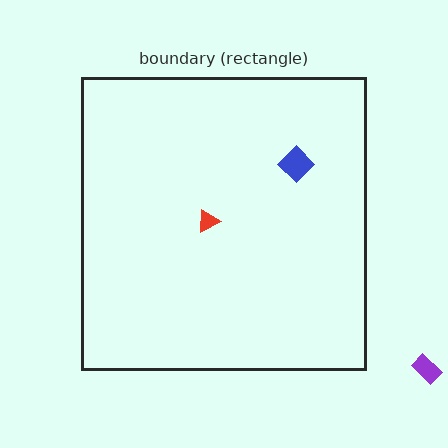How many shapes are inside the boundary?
2 inside, 1 outside.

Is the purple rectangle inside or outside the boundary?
Outside.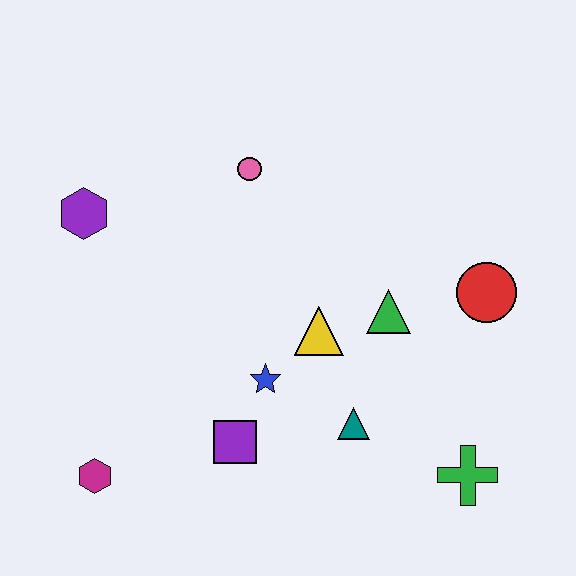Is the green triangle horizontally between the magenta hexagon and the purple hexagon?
No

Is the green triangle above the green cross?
Yes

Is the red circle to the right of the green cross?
Yes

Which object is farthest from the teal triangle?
The purple hexagon is farthest from the teal triangle.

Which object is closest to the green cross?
The teal triangle is closest to the green cross.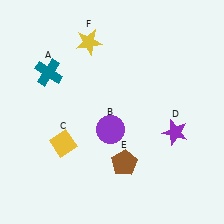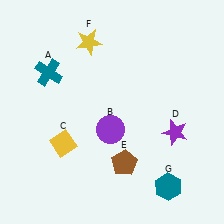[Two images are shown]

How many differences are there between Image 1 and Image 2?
There is 1 difference between the two images.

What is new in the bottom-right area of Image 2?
A teal hexagon (G) was added in the bottom-right area of Image 2.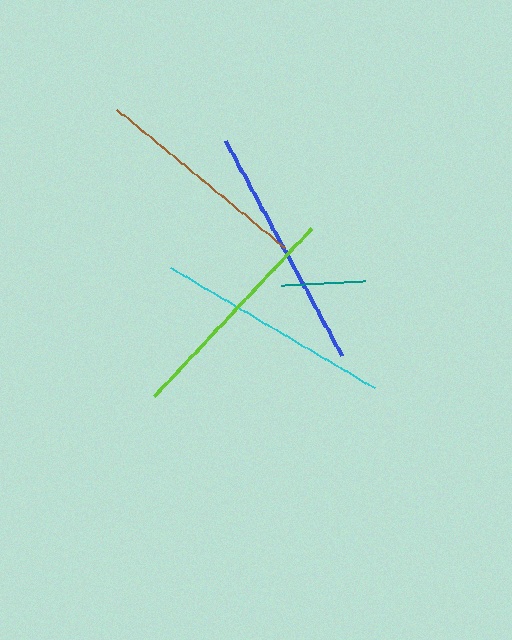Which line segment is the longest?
The blue line is the longest at approximately 244 pixels.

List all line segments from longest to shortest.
From longest to shortest: blue, cyan, lime, brown, teal.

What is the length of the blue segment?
The blue segment is approximately 244 pixels long.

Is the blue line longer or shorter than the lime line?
The blue line is longer than the lime line.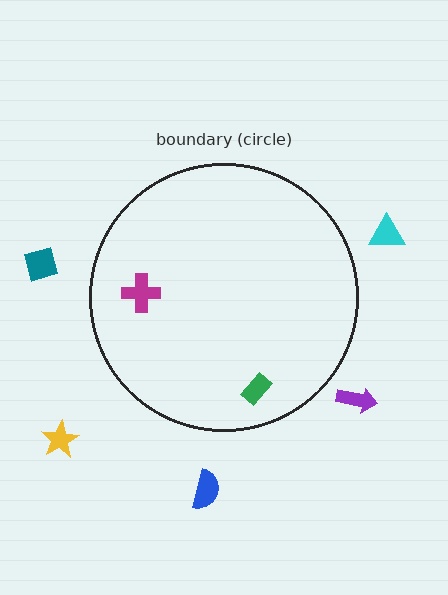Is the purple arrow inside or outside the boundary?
Outside.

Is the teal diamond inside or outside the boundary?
Outside.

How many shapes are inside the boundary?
2 inside, 5 outside.